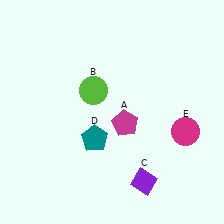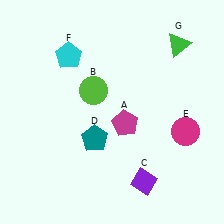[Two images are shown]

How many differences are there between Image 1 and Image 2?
There are 2 differences between the two images.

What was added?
A cyan pentagon (F), a green triangle (G) were added in Image 2.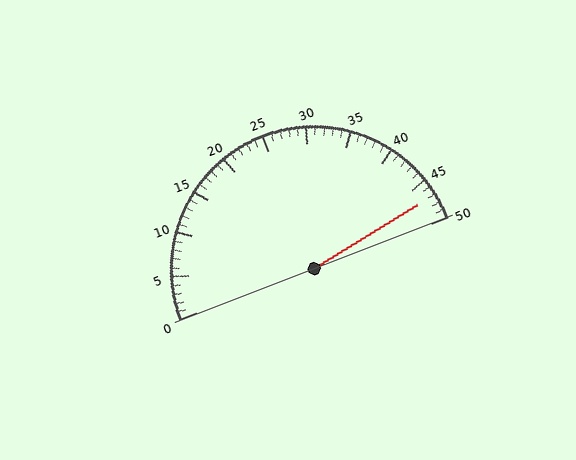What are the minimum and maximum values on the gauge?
The gauge ranges from 0 to 50.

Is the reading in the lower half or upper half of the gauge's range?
The reading is in the upper half of the range (0 to 50).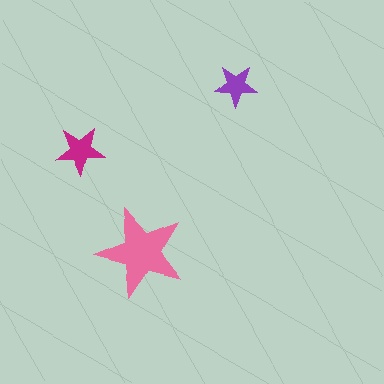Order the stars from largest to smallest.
the pink one, the magenta one, the purple one.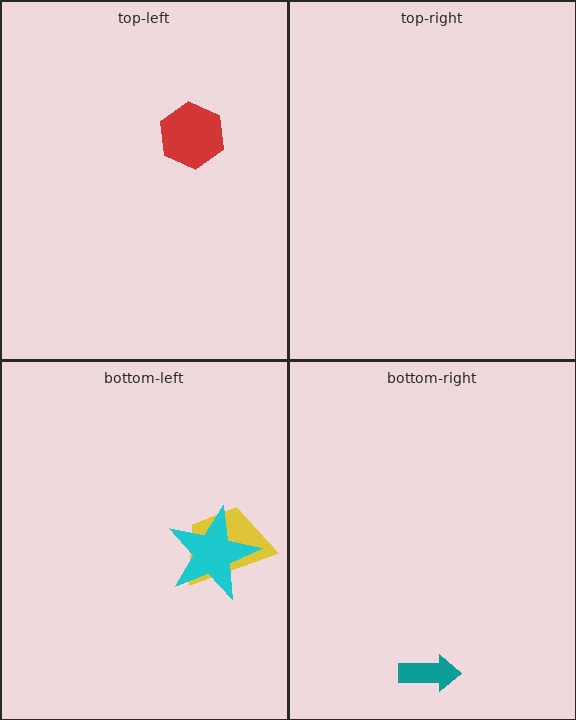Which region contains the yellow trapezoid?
The bottom-left region.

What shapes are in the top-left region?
The red hexagon.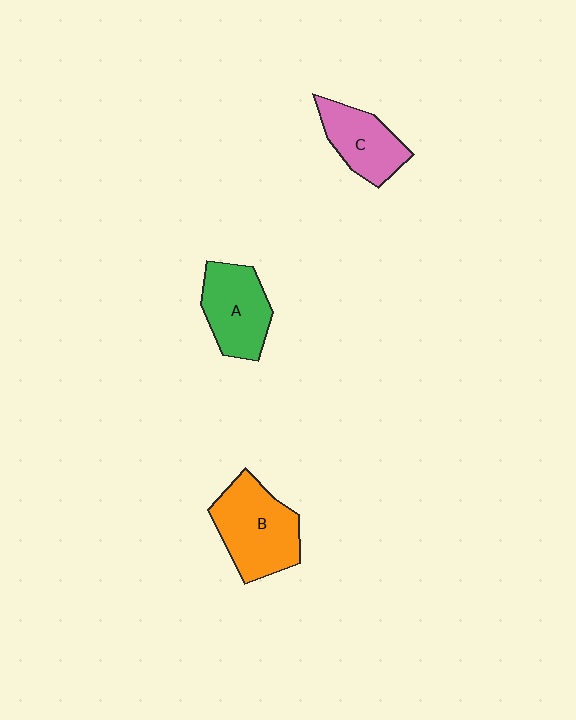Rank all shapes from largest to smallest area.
From largest to smallest: B (orange), A (green), C (pink).